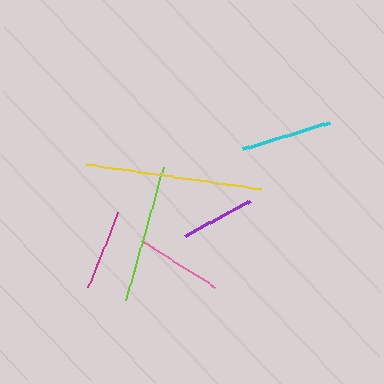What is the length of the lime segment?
The lime segment is approximately 139 pixels long.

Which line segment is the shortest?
The purple line is the shortest at approximately 74 pixels.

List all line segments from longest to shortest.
From longest to shortest: yellow, lime, cyan, pink, magenta, purple.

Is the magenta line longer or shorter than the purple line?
The magenta line is longer than the purple line.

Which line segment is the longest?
The yellow line is the longest at approximately 177 pixels.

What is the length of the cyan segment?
The cyan segment is approximately 90 pixels long.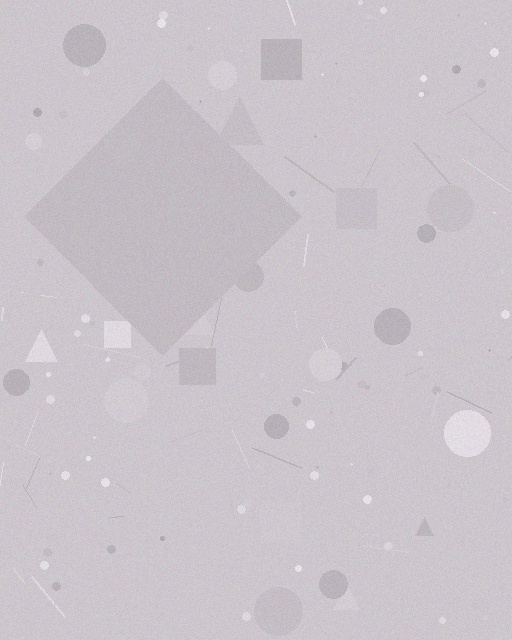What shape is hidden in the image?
A diamond is hidden in the image.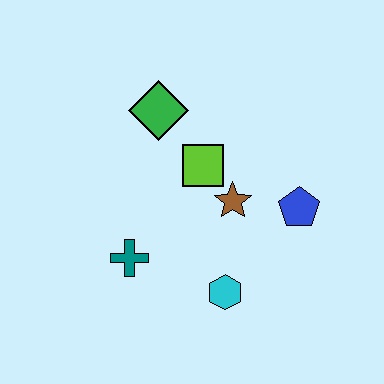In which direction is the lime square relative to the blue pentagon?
The lime square is to the left of the blue pentagon.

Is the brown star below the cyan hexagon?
No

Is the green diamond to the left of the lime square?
Yes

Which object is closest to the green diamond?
The lime square is closest to the green diamond.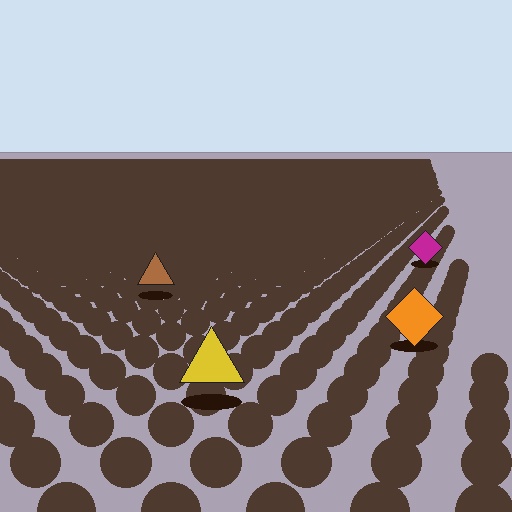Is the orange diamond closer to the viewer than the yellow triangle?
No. The yellow triangle is closer — you can tell from the texture gradient: the ground texture is coarser near it.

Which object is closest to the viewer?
The yellow triangle is closest. The texture marks near it are larger and more spread out.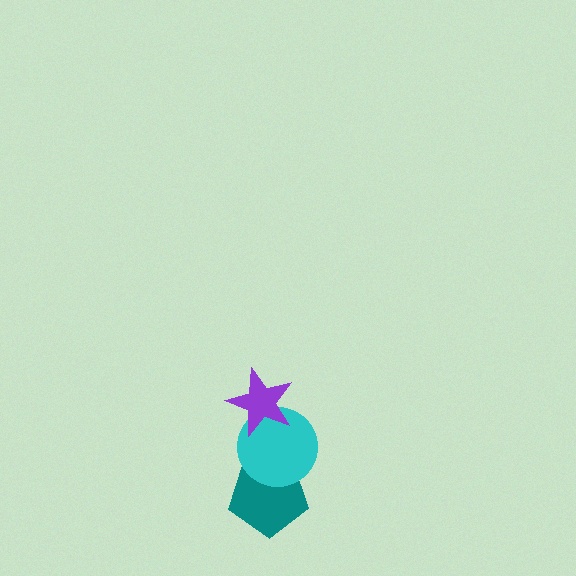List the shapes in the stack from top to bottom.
From top to bottom: the purple star, the cyan circle, the teal pentagon.